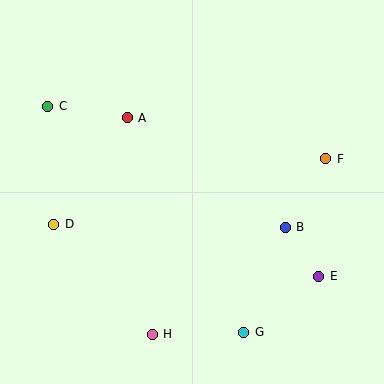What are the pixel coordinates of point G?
Point G is at (244, 332).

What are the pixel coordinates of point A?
Point A is at (127, 118).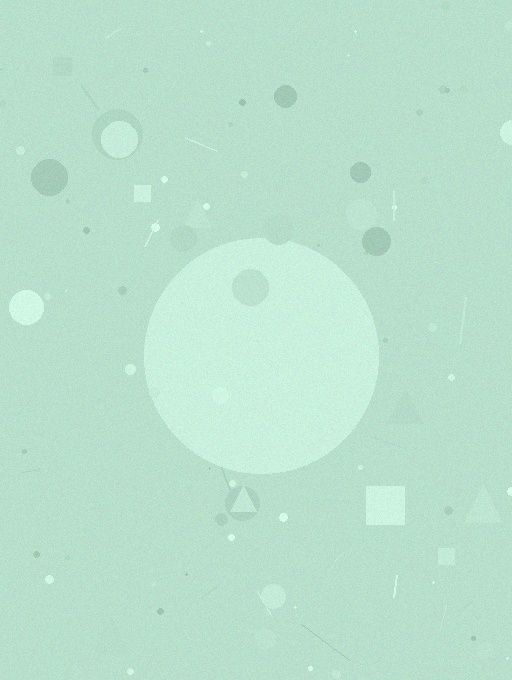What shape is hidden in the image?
A circle is hidden in the image.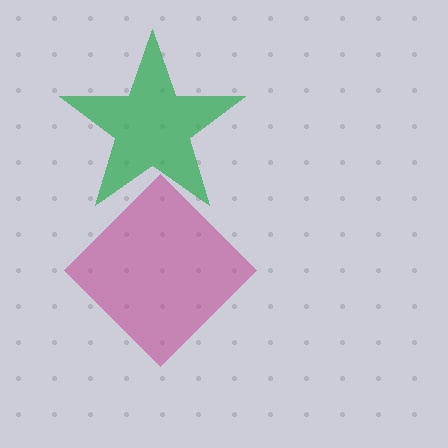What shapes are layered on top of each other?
The layered shapes are: a green star, a magenta diamond.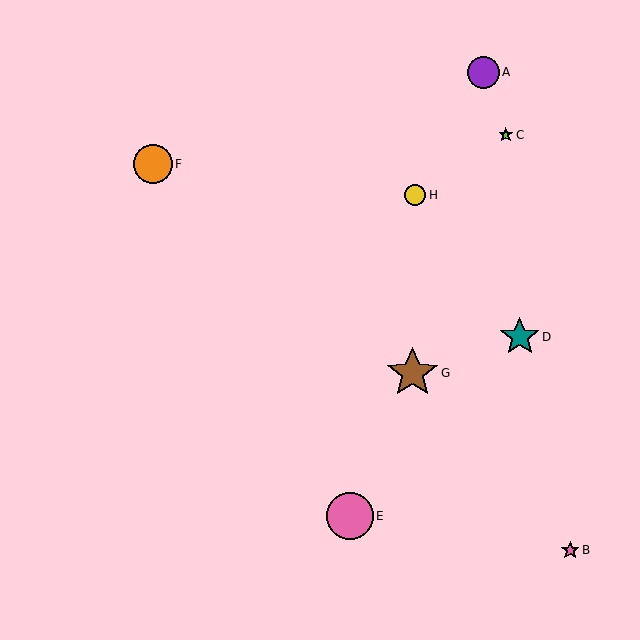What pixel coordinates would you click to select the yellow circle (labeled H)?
Click at (415, 195) to select the yellow circle H.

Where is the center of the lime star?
The center of the lime star is at (506, 135).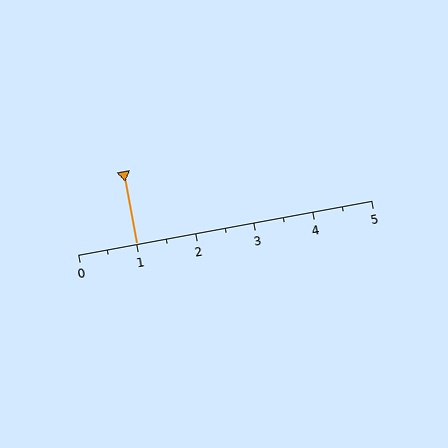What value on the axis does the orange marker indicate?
The marker indicates approximately 1.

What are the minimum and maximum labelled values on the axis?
The axis runs from 0 to 5.